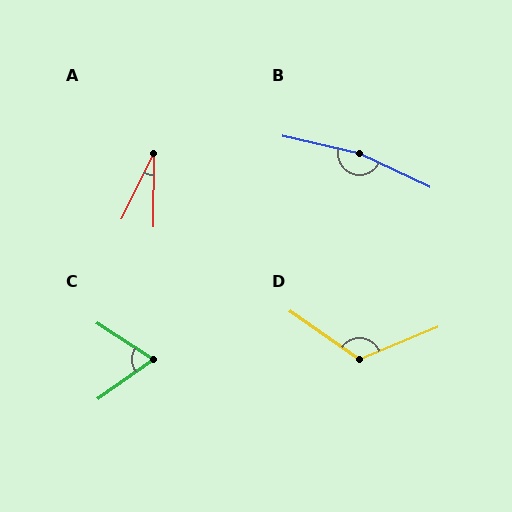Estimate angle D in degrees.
Approximately 123 degrees.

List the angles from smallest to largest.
A (26°), C (68°), D (123°), B (167°).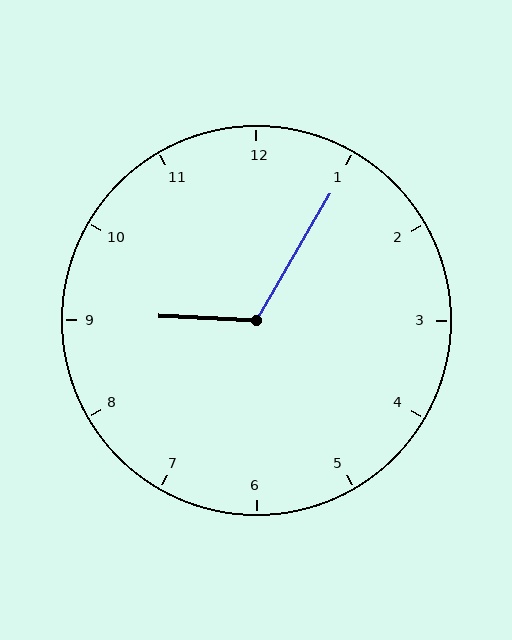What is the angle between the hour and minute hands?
Approximately 118 degrees.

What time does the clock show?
9:05.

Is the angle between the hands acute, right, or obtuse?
It is obtuse.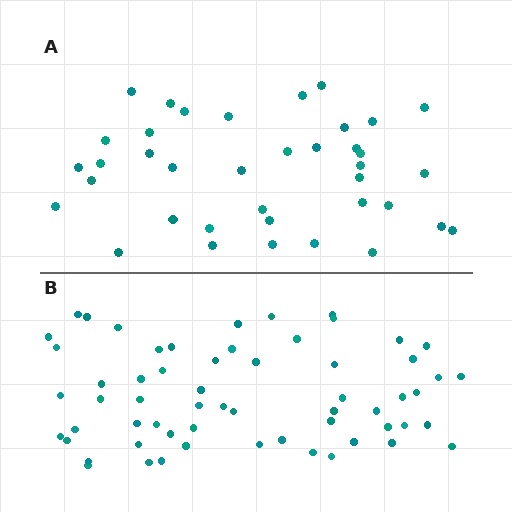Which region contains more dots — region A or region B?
Region B (the bottom region) has more dots.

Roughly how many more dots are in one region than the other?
Region B has approximately 20 more dots than region A.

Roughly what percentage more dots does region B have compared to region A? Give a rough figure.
About 60% more.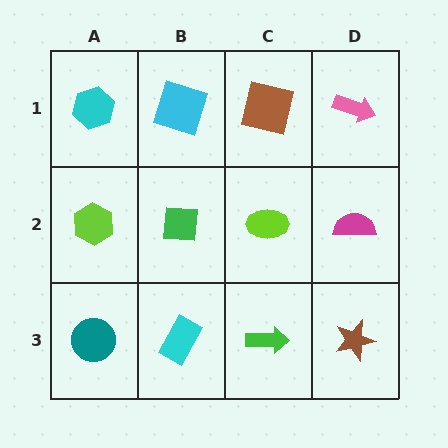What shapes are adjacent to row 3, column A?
A lime hexagon (row 2, column A), a cyan rectangle (row 3, column B).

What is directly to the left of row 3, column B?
A teal circle.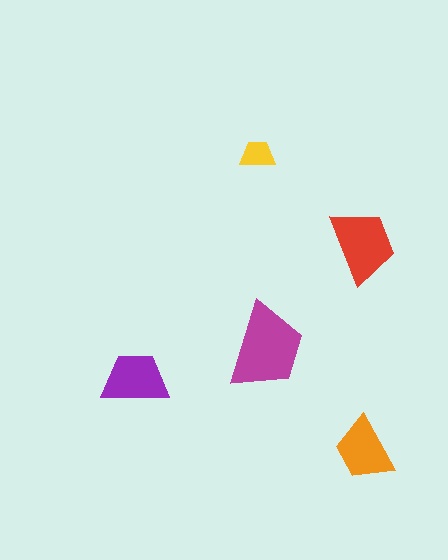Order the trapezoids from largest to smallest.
the magenta one, the red one, the purple one, the orange one, the yellow one.